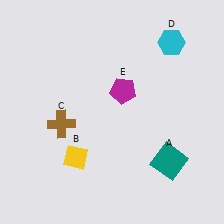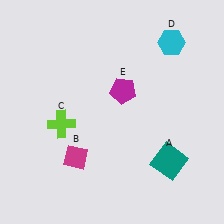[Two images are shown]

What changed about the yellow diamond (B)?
In Image 1, B is yellow. In Image 2, it changed to magenta.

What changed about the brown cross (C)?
In Image 1, C is brown. In Image 2, it changed to lime.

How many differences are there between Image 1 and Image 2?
There are 2 differences between the two images.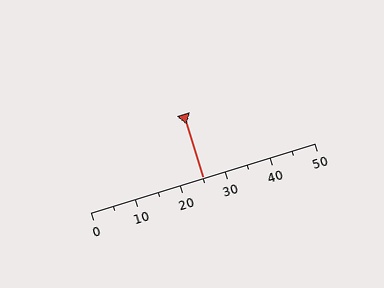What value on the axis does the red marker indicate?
The marker indicates approximately 25.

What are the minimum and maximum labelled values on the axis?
The axis runs from 0 to 50.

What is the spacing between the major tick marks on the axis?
The major ticks are spaced 10 apart.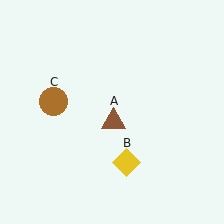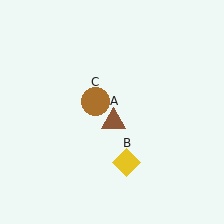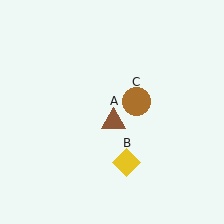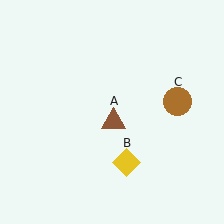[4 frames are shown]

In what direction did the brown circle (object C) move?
The brown circle (object C) moved right.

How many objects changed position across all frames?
1 object changed position: brown circle (object C).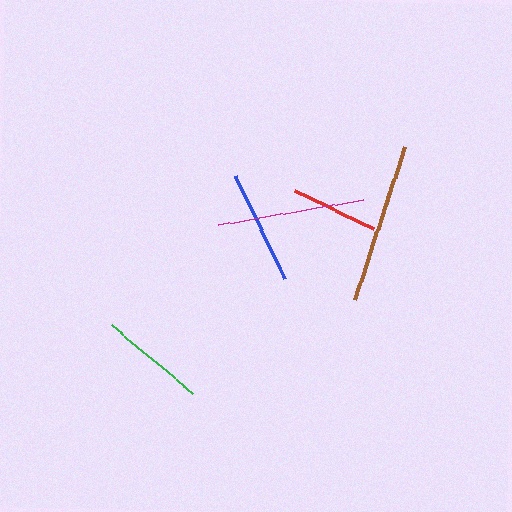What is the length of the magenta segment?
The magenta segment is approximately 148 pixels long.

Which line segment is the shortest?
The red line is the shortest at approximately 88 pixels.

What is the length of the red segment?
The red segment is approximately 88 pixels long.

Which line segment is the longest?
The brown line is the longest at approximately 161 pixels.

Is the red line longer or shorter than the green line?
The green line is longer than the red line.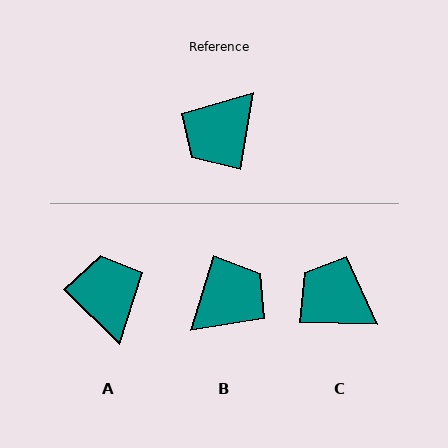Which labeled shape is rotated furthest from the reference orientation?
B, about 173 degrees away.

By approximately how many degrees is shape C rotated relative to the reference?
Approximately 82 degrees clockwise.